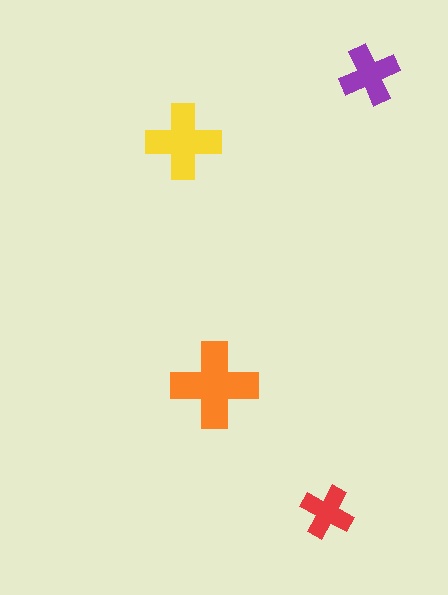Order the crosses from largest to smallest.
the orange one, the yellow one, the purple one, the red one.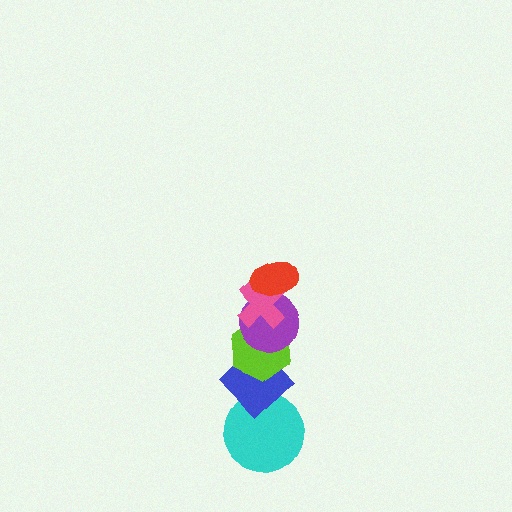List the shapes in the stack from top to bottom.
From top to bottom: the red ellipse, the pink cross, the purple circle, the lime hexagon, the blue diamond, the cyan circle.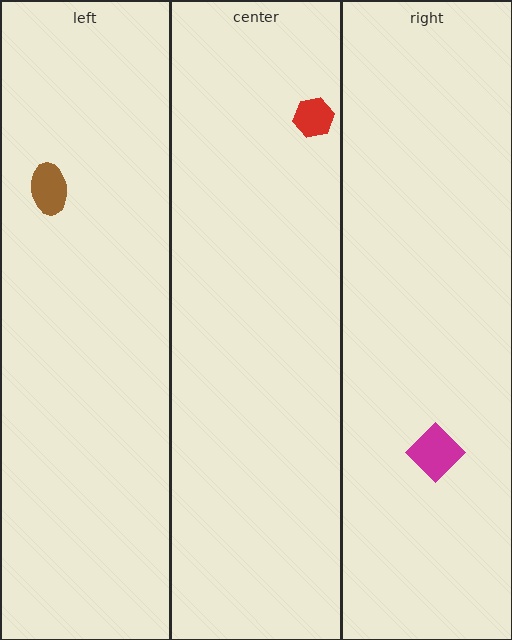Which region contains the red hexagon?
The center region.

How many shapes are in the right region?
1.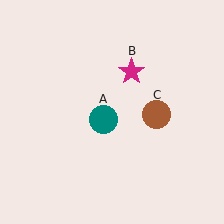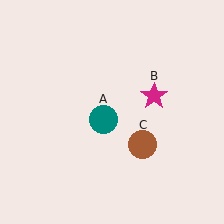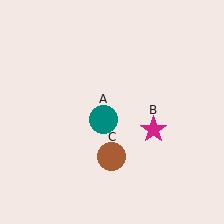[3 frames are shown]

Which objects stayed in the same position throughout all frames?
Teal circle (object A) remained stationary.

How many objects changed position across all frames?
2 objects changed position: magenta star (object B), brown circle (object C).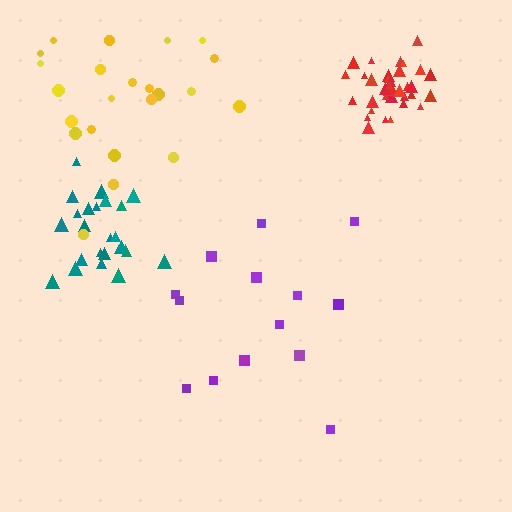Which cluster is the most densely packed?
Red.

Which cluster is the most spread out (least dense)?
Purple.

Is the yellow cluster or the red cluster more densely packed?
Red.